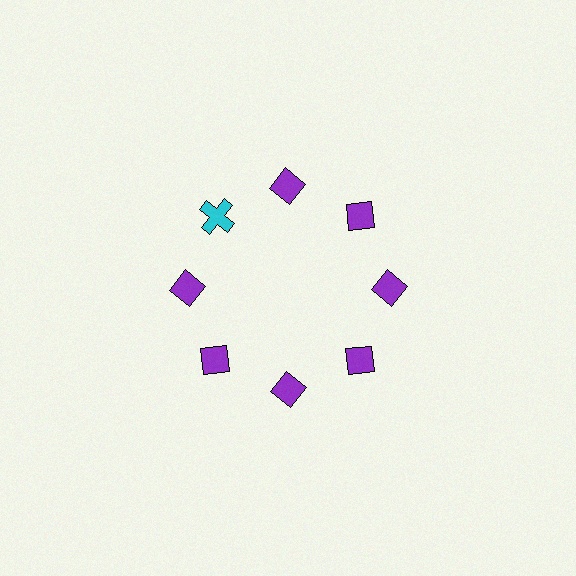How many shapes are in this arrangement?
There are 8 shapes arranged in a ring pattern.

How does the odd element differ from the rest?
It differs in both color (cyan instead of purple) and shape (cross instead of diamond).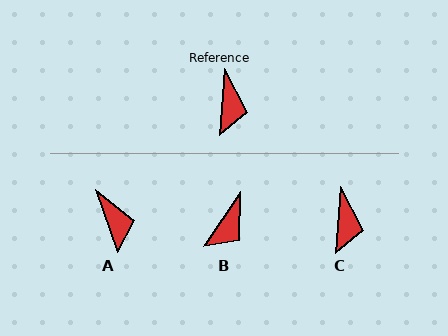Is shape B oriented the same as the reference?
No, it is off by about 29 degrees.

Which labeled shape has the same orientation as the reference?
C.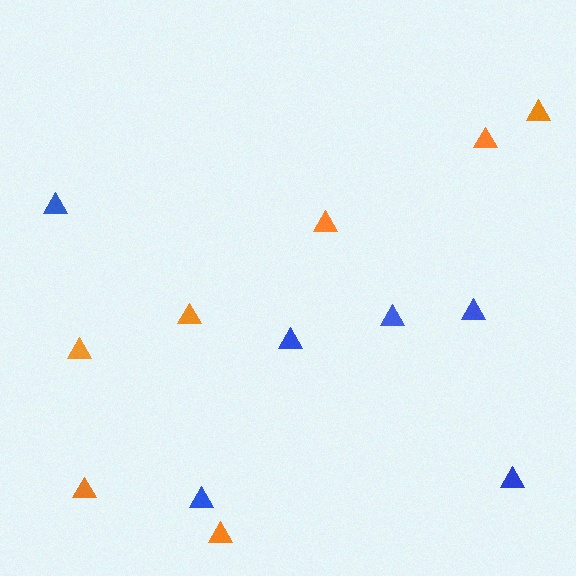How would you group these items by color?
There are 2 groups: one group of blue triangles (6) and one group of orange triangles (7).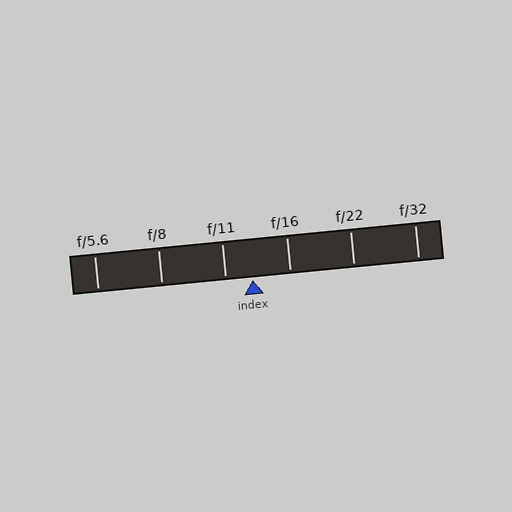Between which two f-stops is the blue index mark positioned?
The index mark is between f/11 and f/16.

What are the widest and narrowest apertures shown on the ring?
The widest aperture shown is f/5.6 and the narrowest is f/32.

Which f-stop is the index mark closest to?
The index mark is closest to f/11.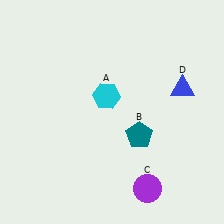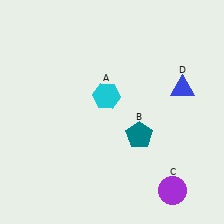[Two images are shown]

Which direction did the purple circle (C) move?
The purple circle (C) moved right.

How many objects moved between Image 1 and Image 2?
1 object moved between the two images.